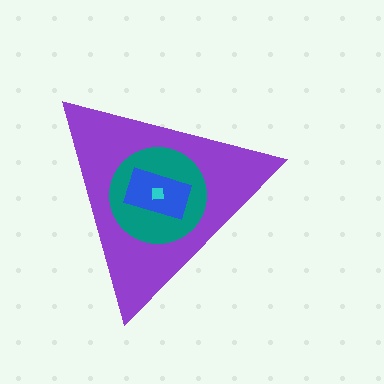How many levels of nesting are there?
4.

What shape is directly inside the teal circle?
The blue rectangle.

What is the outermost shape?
The purple triangle.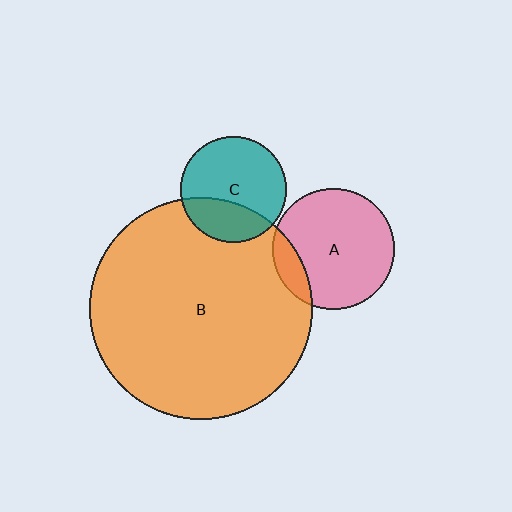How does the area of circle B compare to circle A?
Approximately 3.4 times.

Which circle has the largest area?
Circle B (orange).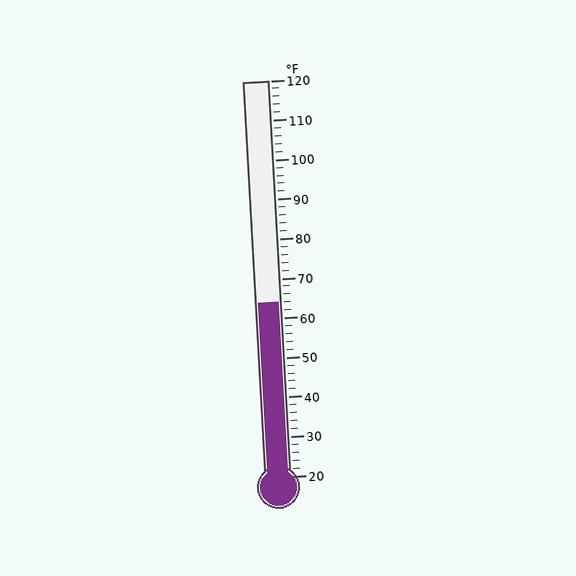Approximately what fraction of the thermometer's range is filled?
The thermometer is filled to approximately 45% of its range.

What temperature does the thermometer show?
The thermometer shows approximately 64°F.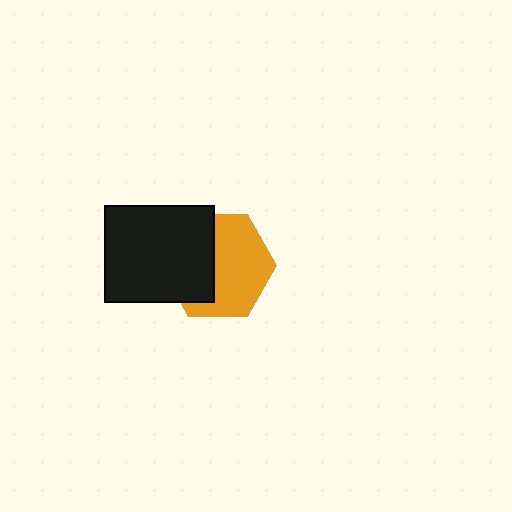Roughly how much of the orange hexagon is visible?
About half of it is visible (roughly 58%).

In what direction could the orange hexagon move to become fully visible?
The orange hexagon could move right. That would shift it out from behind the black rectangle entirely.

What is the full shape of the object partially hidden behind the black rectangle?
The partially hidden object is an orange hexagon.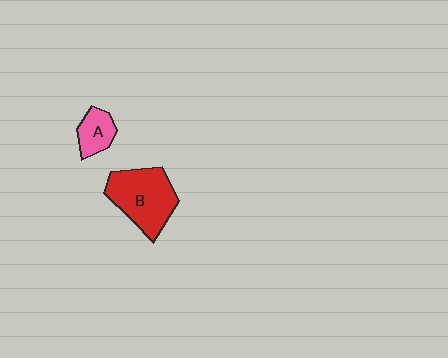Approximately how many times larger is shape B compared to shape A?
Approximately 2.4 times.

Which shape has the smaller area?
Shape A (pink).